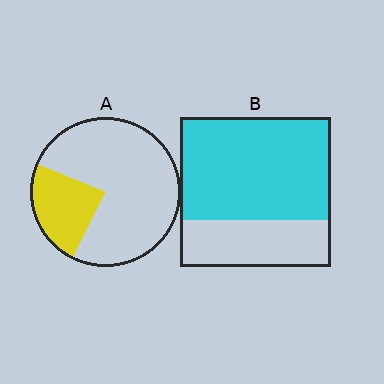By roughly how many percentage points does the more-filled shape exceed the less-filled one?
By roughly 45 percentage points (B over A).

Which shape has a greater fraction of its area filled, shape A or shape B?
Shape B.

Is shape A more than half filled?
No.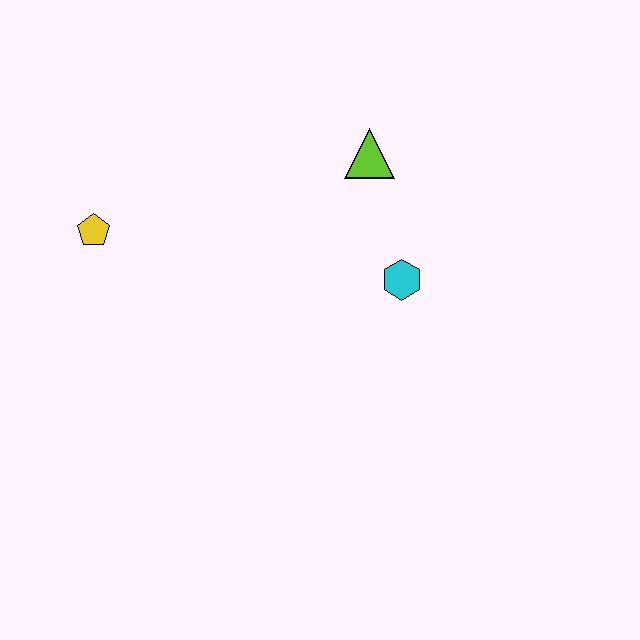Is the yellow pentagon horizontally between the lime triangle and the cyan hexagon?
No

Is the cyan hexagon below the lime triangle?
Yes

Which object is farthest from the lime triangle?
The yellow pentagon is farthest from the lime triangle.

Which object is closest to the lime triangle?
The cyan hexagon is closest to the lime triangle.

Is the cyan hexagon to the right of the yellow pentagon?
Yes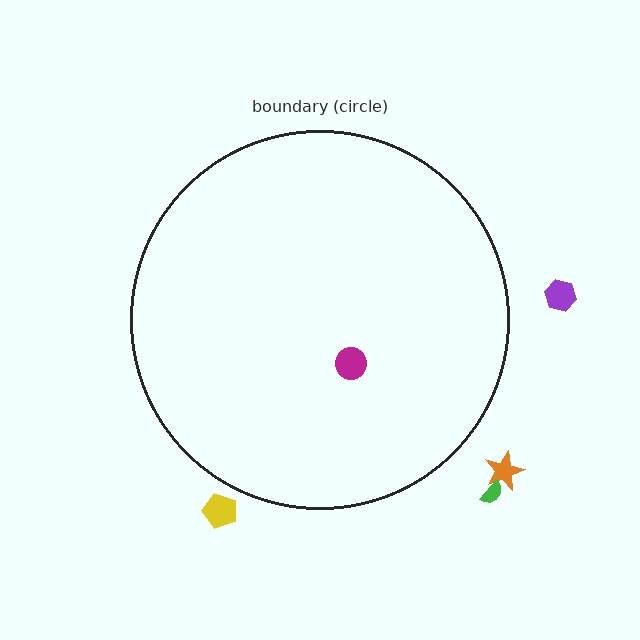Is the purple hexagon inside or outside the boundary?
Outside.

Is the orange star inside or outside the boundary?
Outside.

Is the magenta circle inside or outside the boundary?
Inside.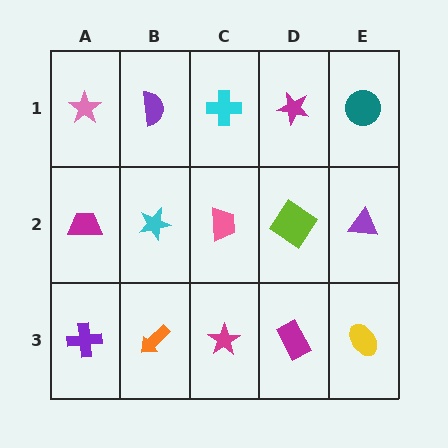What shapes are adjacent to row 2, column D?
A magenta star (row 1, column D), a magenta rectangle (row 3, column D), a pink trapezoid (row 2, column C), a purple triangle (row 2, column E).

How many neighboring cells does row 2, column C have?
4.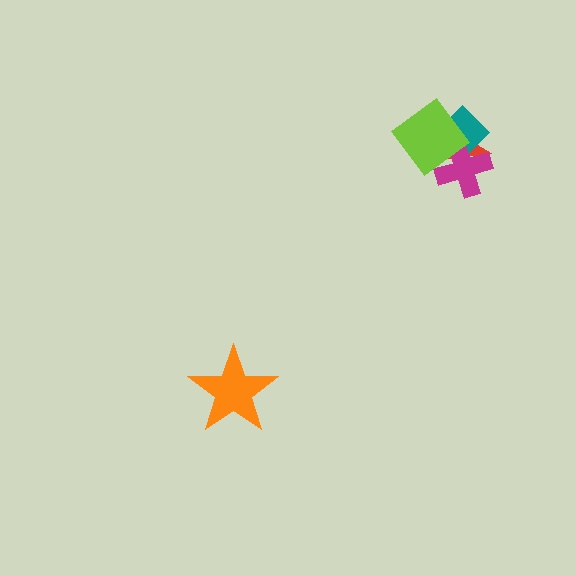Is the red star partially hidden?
Yes, it is partially covered by another shape.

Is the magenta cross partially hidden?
Yes, it is partially covered by another shape.